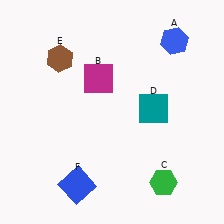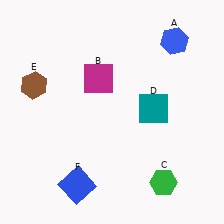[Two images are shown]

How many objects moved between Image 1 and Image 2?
1 object moved between the two images.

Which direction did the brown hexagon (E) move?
The brown hexagon (E) moved down.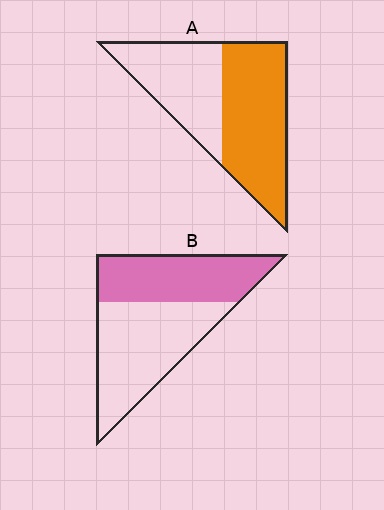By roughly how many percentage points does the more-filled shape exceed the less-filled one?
By roughly 15 percentage points (A over B).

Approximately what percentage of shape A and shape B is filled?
A is approximately 55% and B is approximately 45%.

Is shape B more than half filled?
No.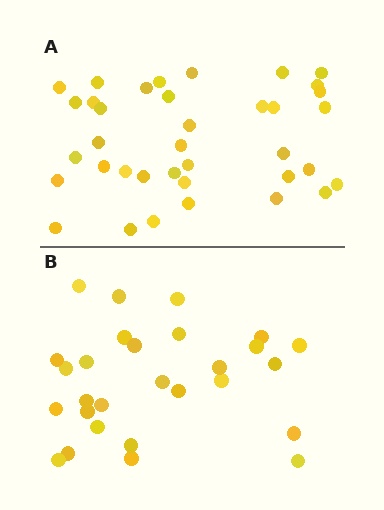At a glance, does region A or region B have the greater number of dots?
Region A (the top region) has more dots.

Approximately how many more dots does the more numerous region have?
Region A has roughly 8 or so more dots than region B.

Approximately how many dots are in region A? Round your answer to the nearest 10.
About 40 dots. (The exact count is 37, which rounds to 40.)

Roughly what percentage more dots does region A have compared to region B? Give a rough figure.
About 30% more.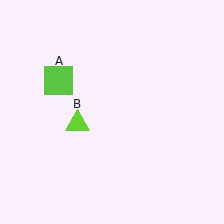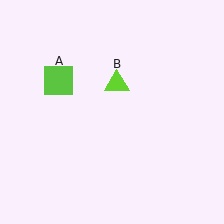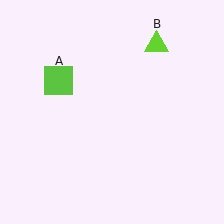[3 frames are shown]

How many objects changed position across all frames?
1 object changed position: lime triangle (object B).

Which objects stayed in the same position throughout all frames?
Lime square (object A) remained stationary.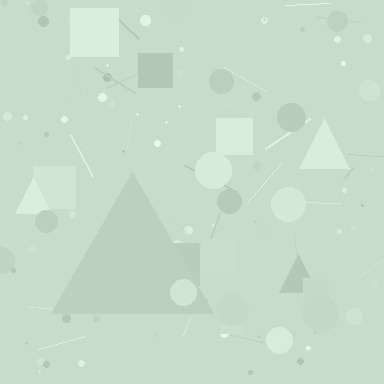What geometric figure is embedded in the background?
A triangle is embedded in the background.